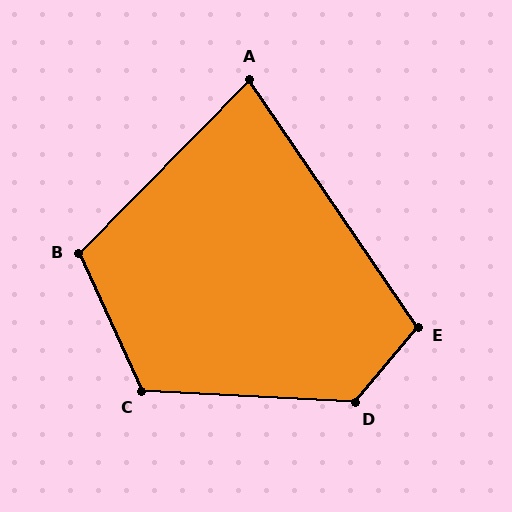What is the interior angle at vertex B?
Approximately 111 degrees (obtuse).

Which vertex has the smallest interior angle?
A, at approximately 79 degrees.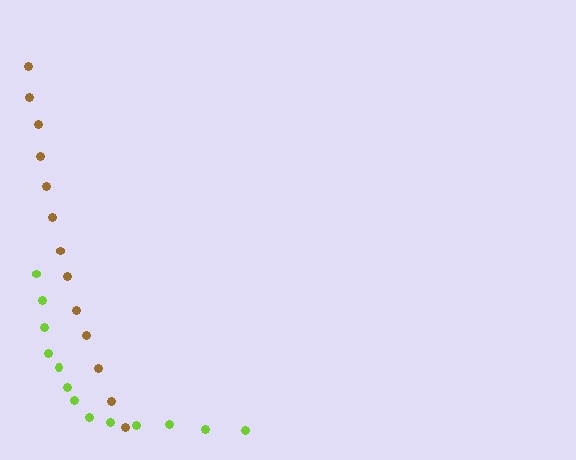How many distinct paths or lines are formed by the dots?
There are 2 distinct paths.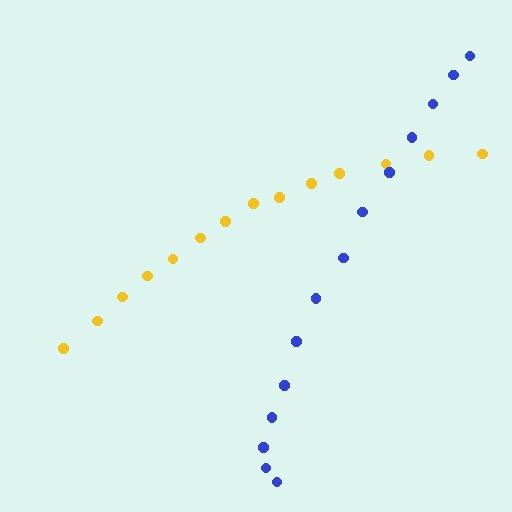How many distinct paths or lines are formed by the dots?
There are 2 distinct paths.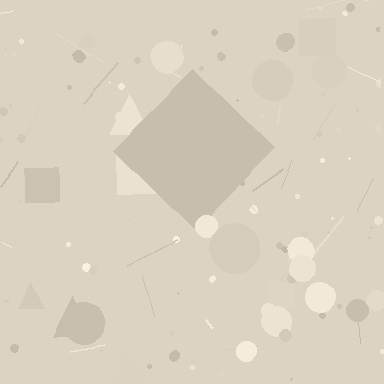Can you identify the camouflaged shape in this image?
The camouflaged shape is a diamond.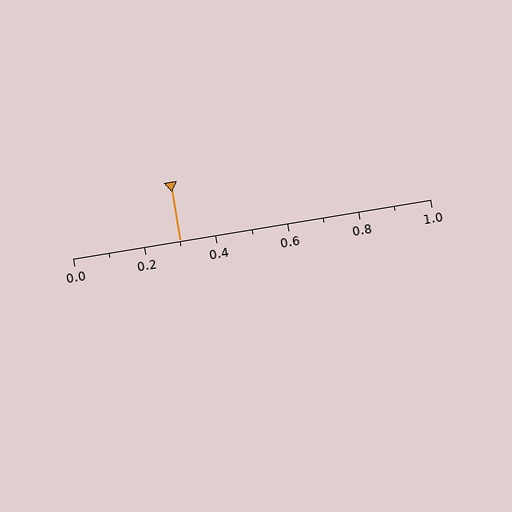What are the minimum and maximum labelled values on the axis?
The axis runs from 0.0 to 1.0.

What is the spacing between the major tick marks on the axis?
The major ticks are spaced 0.2 apart.